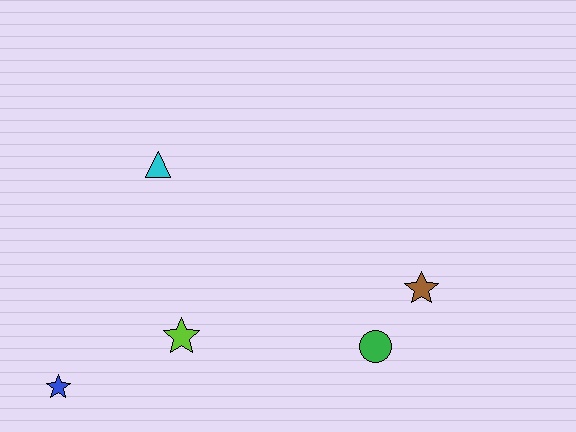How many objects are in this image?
There are 5 objects.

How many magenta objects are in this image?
There are no magenta objects.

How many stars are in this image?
There are 3 stars.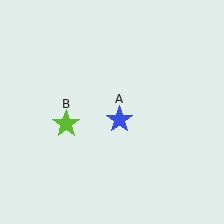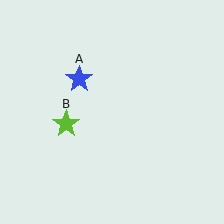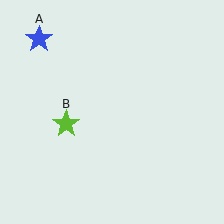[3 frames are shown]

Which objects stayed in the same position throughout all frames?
Lime star (object B) remained stationary.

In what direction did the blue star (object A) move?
The blue star (object A) moved up and to the left.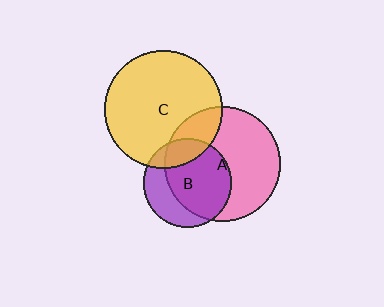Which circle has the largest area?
Circle C (yellow).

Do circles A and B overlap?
Yes.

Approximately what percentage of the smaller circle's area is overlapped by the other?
Approximately 65%.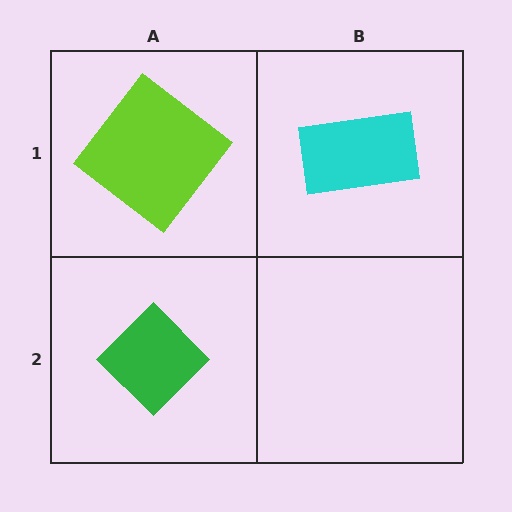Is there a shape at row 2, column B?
No, that cell is empty.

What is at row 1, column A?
A lime diamond.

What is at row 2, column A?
A green diamond.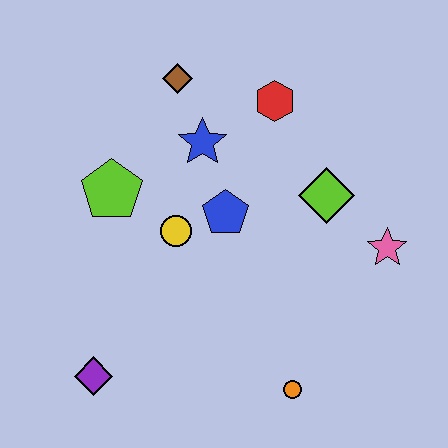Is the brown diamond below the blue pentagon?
No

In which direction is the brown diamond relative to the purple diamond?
The brown diamond is above the purple diamond.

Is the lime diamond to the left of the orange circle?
No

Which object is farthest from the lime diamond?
The purple diamond is farthest from the lime diamond.